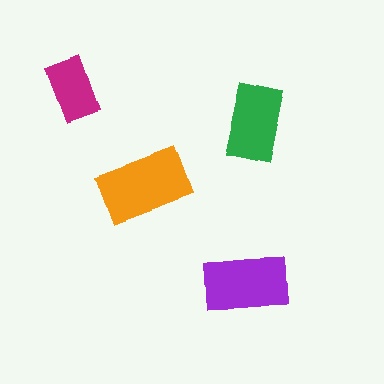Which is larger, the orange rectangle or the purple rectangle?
The orange one.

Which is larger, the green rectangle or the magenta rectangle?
The green one.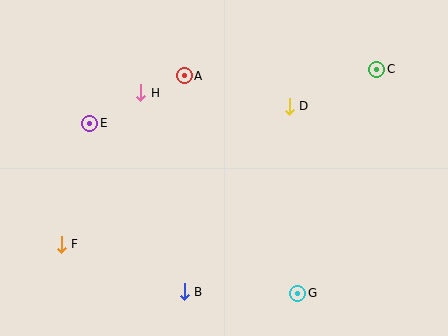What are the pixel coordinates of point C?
Point C is at (377, 69).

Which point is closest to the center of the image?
Point D at (289, 106) is closest to the center.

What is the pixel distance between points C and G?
The distance between C and G is 238 pixels.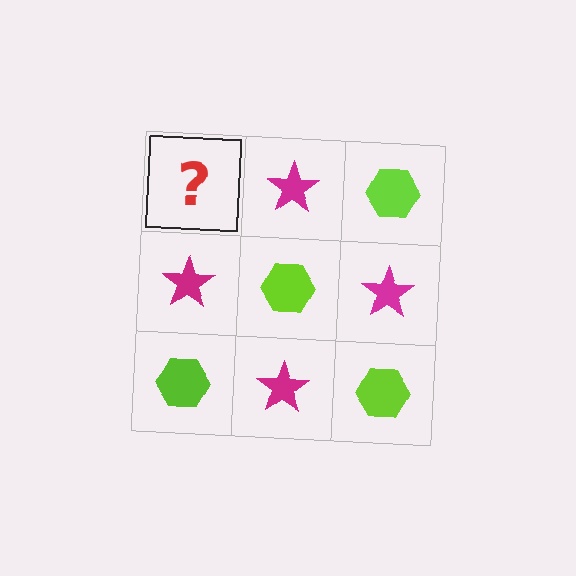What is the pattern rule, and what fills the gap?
The rule is that it alternates lime hexagon and magenta star in a checkerboard pattern. The gap should be filled with a lime hexagon.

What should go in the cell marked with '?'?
The missing cell should contain a lime hexagon.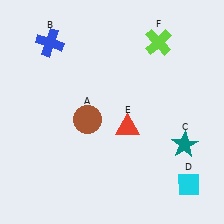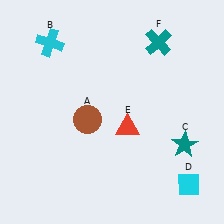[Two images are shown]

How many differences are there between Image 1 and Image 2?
There are 2 differences between the two images.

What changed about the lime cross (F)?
In Image 1, F is lime. In Image 2, it changed to teal.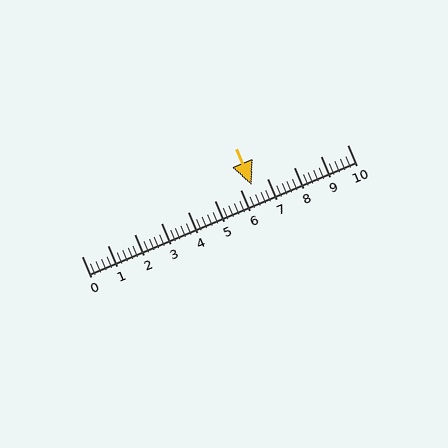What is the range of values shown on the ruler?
The ruler shows values from 0 to 10.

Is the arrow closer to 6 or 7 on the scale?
The arrow is closer to 6.